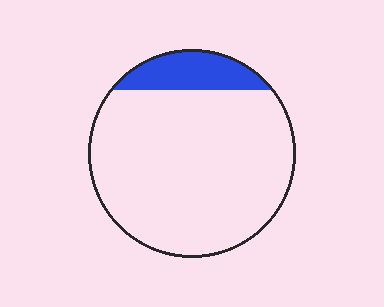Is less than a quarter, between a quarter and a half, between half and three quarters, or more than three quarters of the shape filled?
Less than a quarter.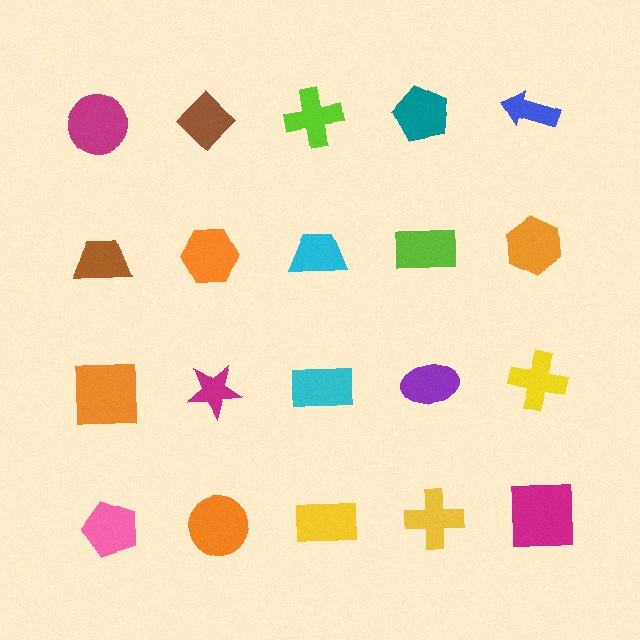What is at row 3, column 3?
A cyan rectangle.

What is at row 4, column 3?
A yellow rectangle.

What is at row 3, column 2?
A magenta star.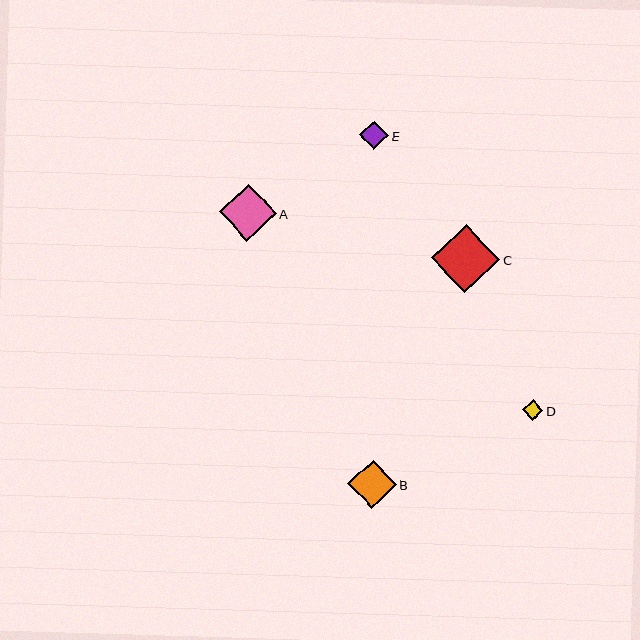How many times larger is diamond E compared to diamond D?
Diamond E is approximately 1.4 times the size of diamond D.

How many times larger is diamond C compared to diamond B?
Diamond C is approximately 1.4 times the size of diamond B.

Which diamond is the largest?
Diamond C is the largest with a size of approximately 68 pixels.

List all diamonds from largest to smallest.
From largest to smallest: C, A, B, E, D.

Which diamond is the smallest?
Diamond D is the smallest with a size of approximately 20 pixels.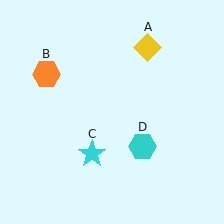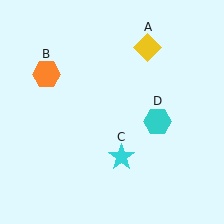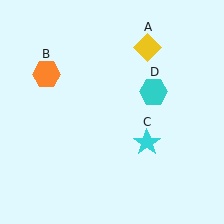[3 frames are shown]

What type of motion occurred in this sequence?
The cyan star (object C), cyan hexagon (object D) rotated counterclockwise around the center of the scene.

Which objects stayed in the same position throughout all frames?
Yellow diamond (object A) and orange hexagon (object B) remained stationary.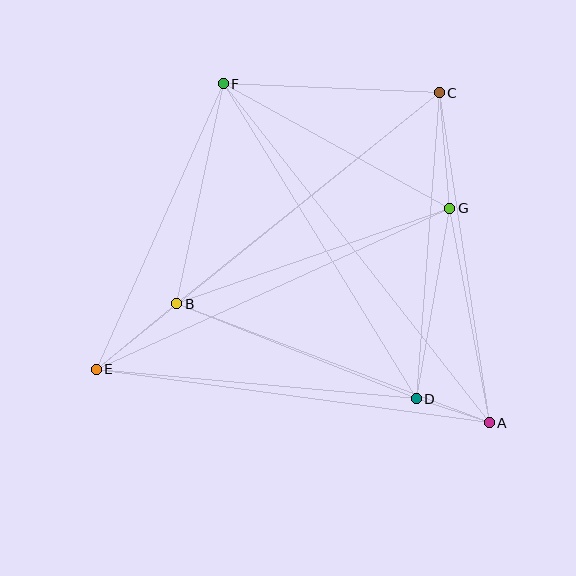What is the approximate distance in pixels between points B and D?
The distance between B and D is approximately 258 pixels.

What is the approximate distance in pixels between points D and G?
The distance between D and G is approximately 194 pixels.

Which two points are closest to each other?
Points A and D are closest to each other.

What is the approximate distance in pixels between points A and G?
The distance between A and G is approximately 219 pixels.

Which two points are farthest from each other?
Points C and E are farthest from each other.